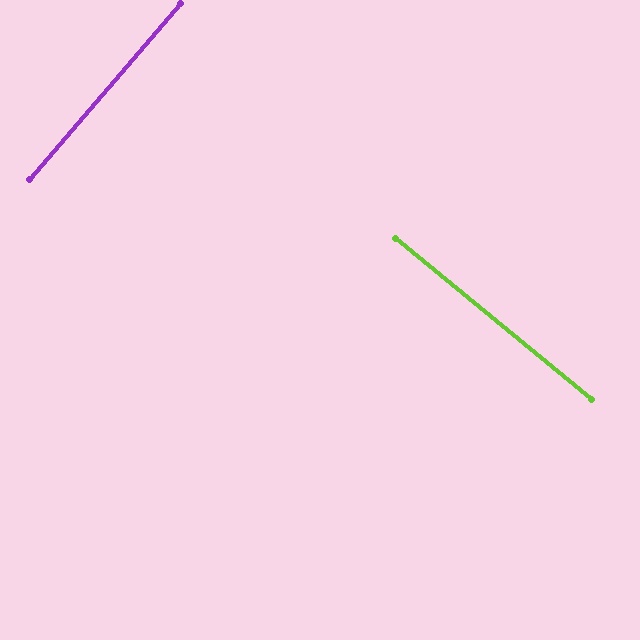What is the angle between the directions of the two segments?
Approximately 89 degrees.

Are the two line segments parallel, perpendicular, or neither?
Perpendicular — they meet at approximately 89°.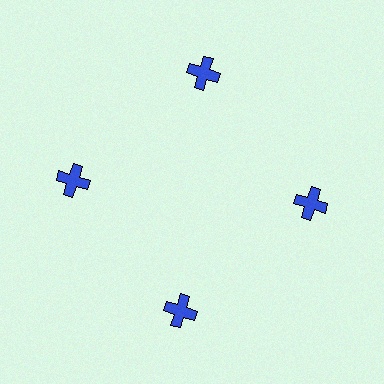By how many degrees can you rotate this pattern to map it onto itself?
The pattern maps onto itself every 90 degrees of rotation.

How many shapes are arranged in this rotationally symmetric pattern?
There are 4 shapes, arranged in 4 groups of 1.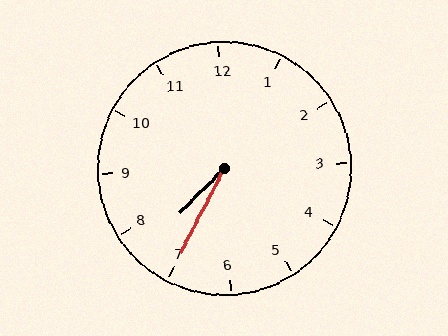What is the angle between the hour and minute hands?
Approximately 18 degrees.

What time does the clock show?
7:35.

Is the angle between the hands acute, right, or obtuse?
It is acute.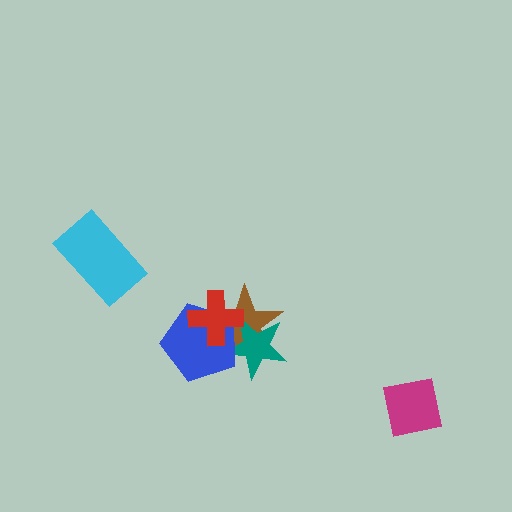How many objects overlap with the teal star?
3 objects overlap with the teal star.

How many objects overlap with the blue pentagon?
3 objects overlap with the blue pentagon.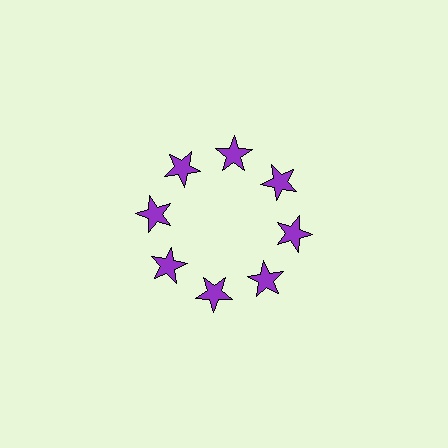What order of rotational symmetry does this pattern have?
This pattern has 8-fold rotational symmetry.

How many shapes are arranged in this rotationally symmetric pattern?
There are 8 shapes, arranged in 8 groups of 1.